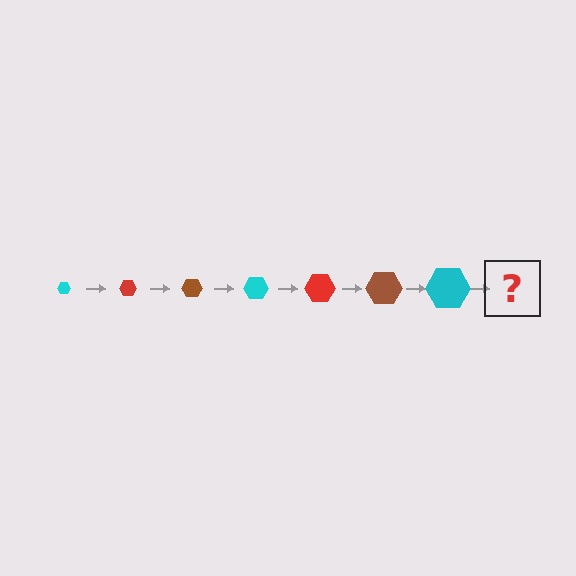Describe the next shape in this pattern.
It should be a red hexagon, larger than the previous one.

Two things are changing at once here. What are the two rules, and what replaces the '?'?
The two rules are that the hexagon grows larger each step and the color cycles through cyan, red, and brown. The '?' should be a red hexagon, larger than the previous one.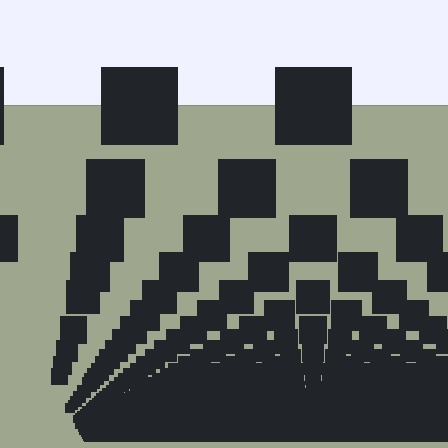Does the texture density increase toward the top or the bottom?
Density increases toward the bottom.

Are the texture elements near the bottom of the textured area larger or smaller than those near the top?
Smaller. The gradient is inverted — elements near the bottom are smaller and denser.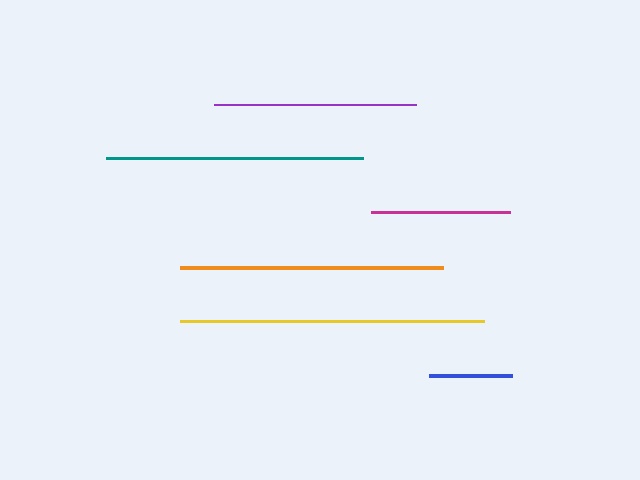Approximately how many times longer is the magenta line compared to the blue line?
The magenta line is approximately 1.7 times the length of the blue line.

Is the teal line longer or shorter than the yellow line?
The yellow line is longer than the teal line.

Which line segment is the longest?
The yellow line is the longest at approximately 304 pixels.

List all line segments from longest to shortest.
From longest to shortest: yellow, orange, teal, purple, magenta, blue.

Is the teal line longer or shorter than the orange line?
The orange line is longer than the teal line.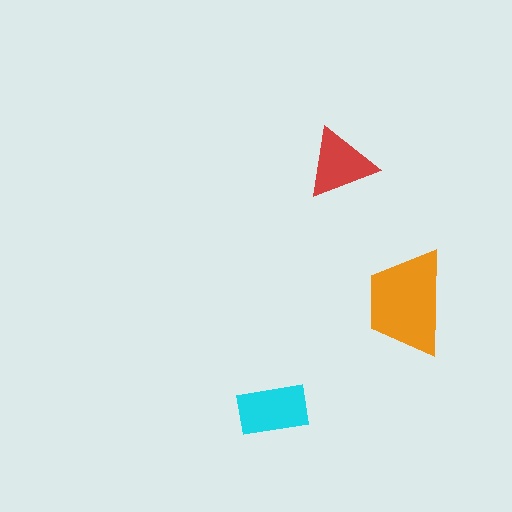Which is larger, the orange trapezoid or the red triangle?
The orange trapezoid.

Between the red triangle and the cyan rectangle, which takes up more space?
The cyan rectangle.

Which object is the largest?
The orange trapezoid.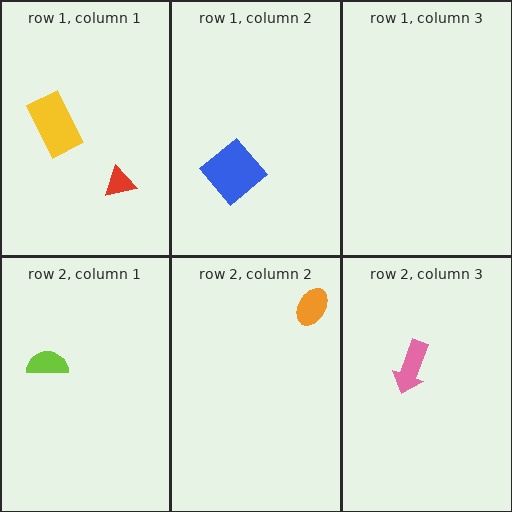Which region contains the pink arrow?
The row 2, column 3 region.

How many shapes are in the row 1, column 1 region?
2.